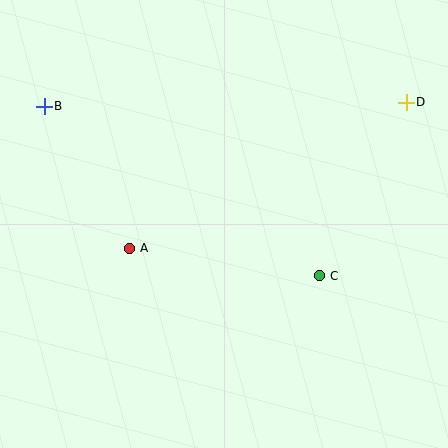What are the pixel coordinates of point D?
Point D is at (406, 102).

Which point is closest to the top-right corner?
Point D is closest to the top-right corner.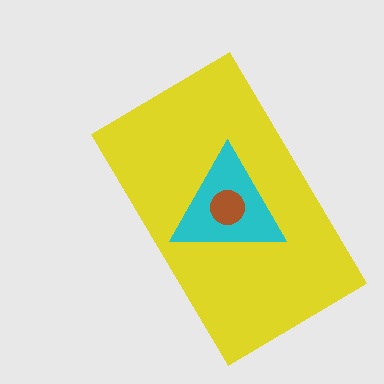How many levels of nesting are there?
3.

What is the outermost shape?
The yellow rectangle.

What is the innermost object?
The brown circle.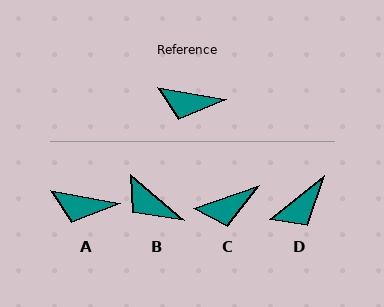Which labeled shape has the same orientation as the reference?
A.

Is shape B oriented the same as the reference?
No, it is off by about 30 degrees.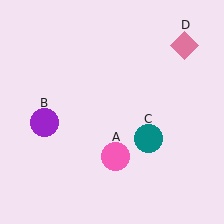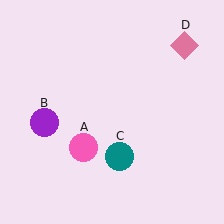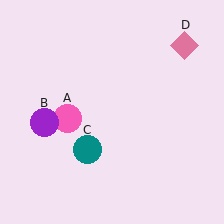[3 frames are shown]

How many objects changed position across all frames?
2 objects changed position: pink circle (object A), teal circle (object C).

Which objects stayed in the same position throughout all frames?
Purple circle (object B) and pink diamond (object D) remained stationary.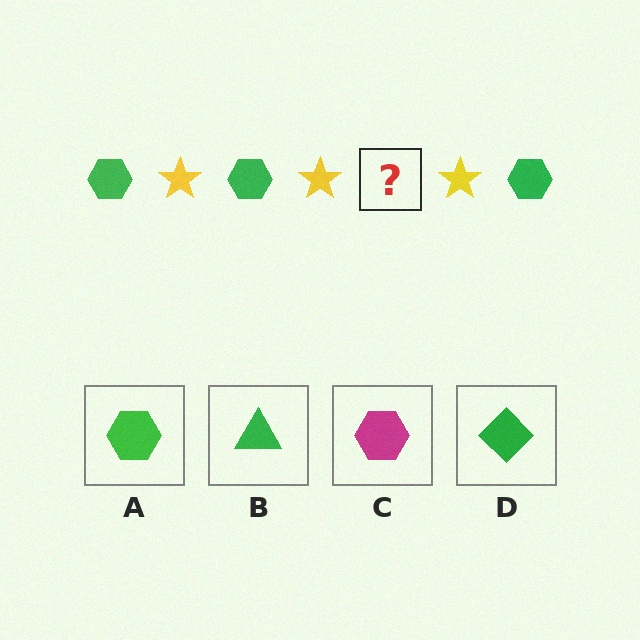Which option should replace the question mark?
Option A.